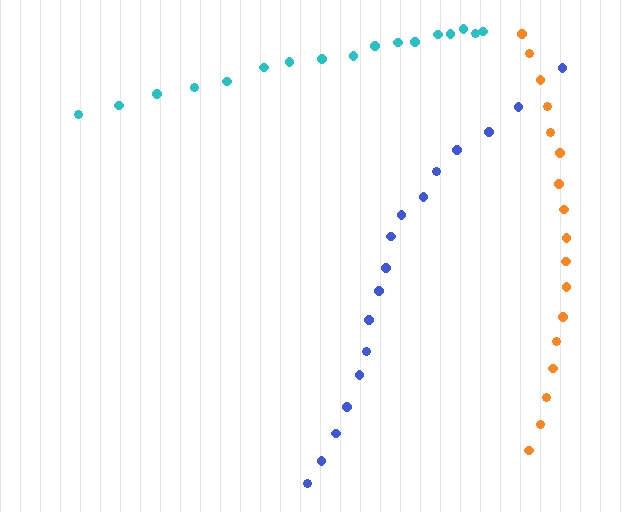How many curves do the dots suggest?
There are 3 distinct paths.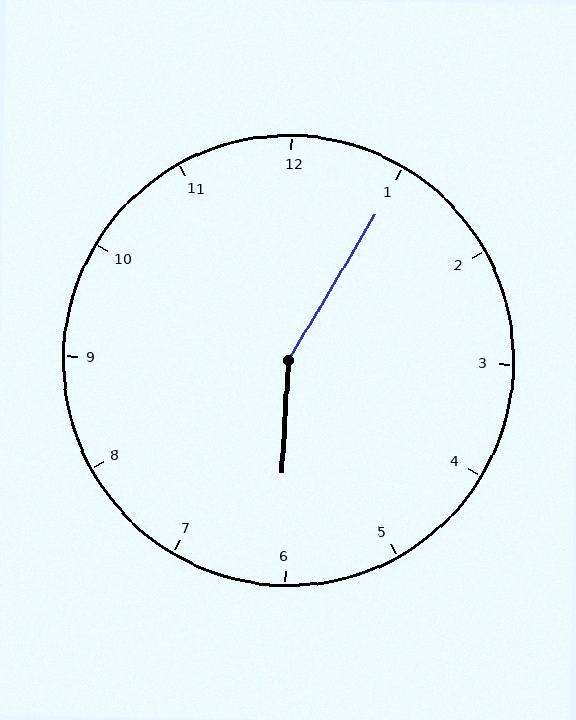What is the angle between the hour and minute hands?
Approximately 152 degrees.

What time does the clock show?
6:05.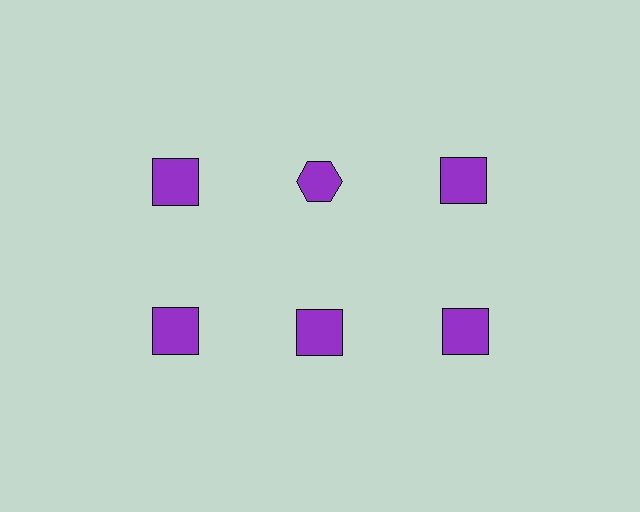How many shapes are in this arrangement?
There are 6 shapes arranged in a grid pattern.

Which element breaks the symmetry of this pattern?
The purple hexagon in the top row, second from left column breaks the symmetry. All other shapes are purple squares.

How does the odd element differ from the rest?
It has a different shape: hexagon instead of square.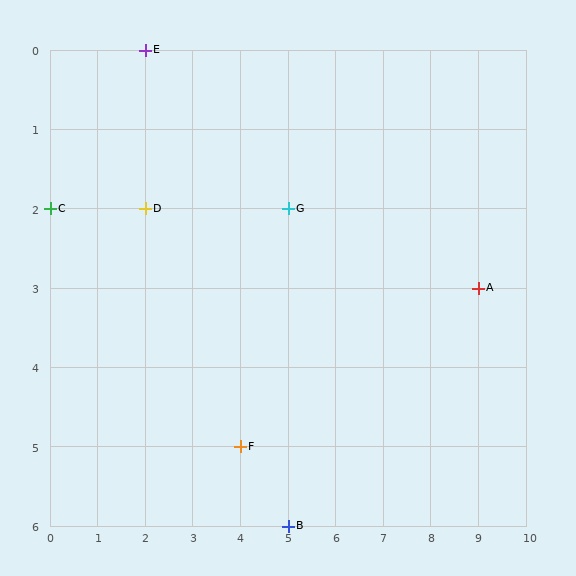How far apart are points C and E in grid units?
Points C and E are 2 columns and 2 rows apart (about 2.8 grid units diagonally).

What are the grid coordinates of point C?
Point C is at grid coordinates (0, 2).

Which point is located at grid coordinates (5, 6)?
Point B is at (5, 6).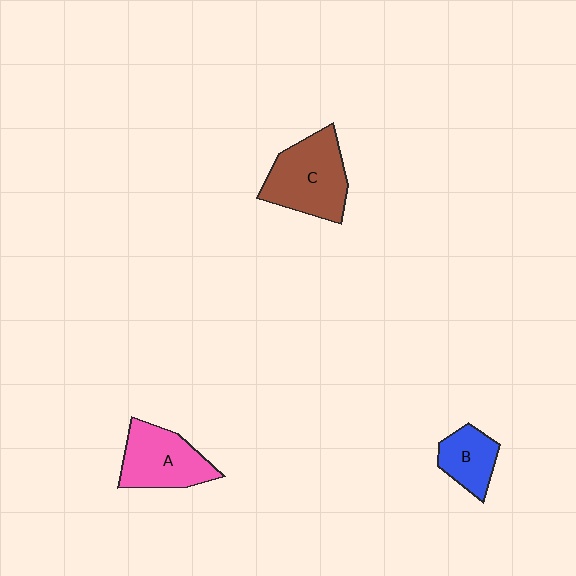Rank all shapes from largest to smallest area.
From largest to smallest: C (brown), A (pink), B (blue).